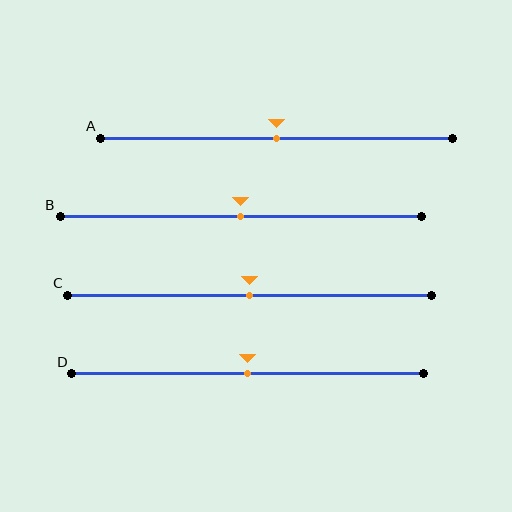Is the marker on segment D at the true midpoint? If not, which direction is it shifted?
Yes, the marker on segment D is at the true midpoint.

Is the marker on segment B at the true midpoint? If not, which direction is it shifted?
Yes, the marker on segment B is at the true midpoint.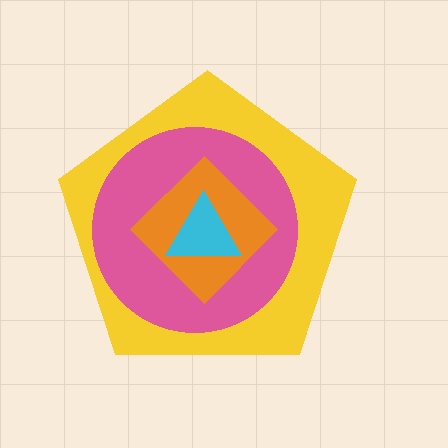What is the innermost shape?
The cyan triangle.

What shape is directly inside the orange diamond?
The cyan triangle.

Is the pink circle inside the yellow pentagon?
Yes.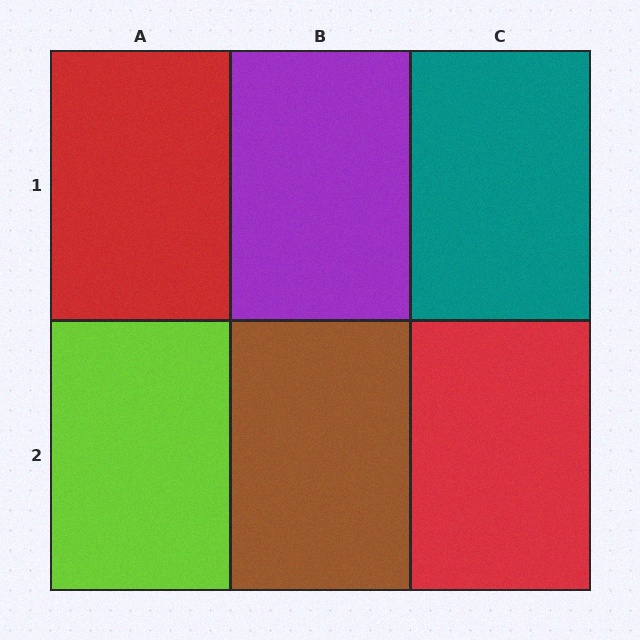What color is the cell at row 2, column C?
Red.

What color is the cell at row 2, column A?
Lime.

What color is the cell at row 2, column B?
Brown.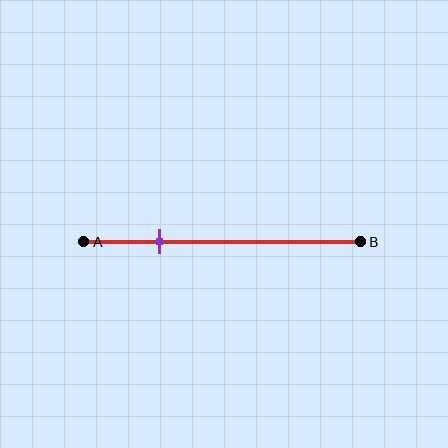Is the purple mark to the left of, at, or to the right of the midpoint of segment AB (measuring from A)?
The purple mark is to the left of the midpoint of segment AB.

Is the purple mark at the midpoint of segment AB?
No, the mark is at about 25% from A, not at the 50% midpoint.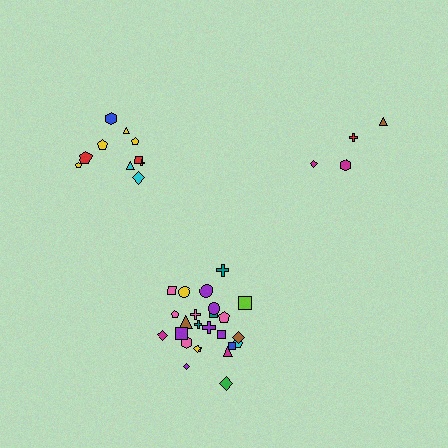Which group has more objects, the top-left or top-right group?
The top-left group.